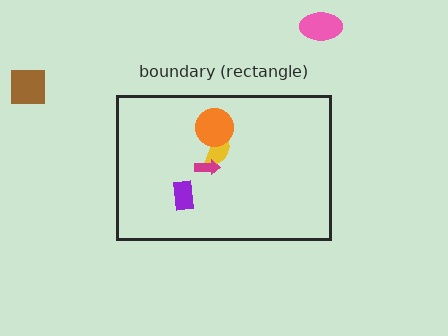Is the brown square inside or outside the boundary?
Outside.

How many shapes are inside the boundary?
4 inside, 2 outside.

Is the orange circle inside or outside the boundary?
Inside.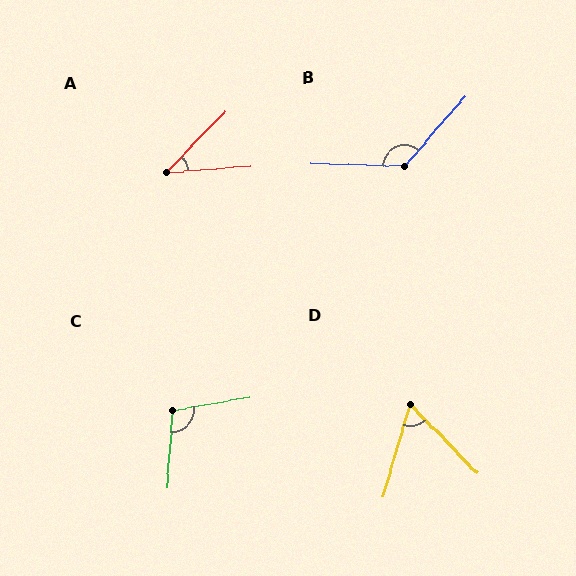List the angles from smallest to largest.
A (41°), D (61°), C (104°), B (129°).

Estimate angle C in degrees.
Approximately 104 degrees.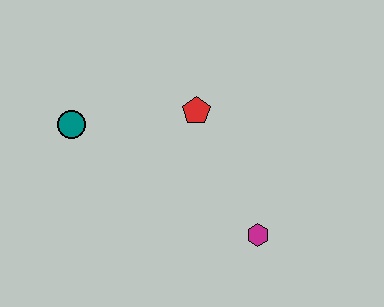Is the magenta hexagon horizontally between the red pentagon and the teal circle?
No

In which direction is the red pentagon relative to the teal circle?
The red pentagon is to the right of the teal circle.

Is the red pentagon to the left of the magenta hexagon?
Yes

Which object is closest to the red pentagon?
The teal circle is closest to the red pentagon.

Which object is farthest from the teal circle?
The magenta hexagon is farthest from the teal circle.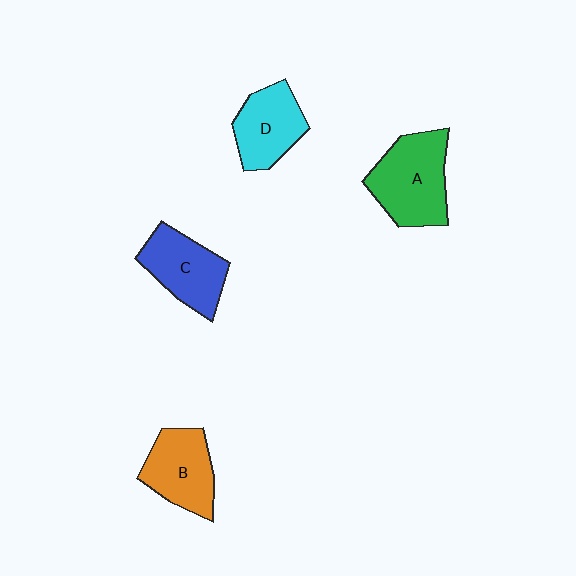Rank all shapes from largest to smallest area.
From largest to smallest: A (green), C (blue), B (orange), D (cyan).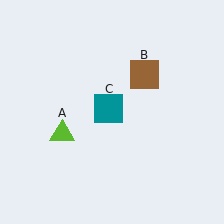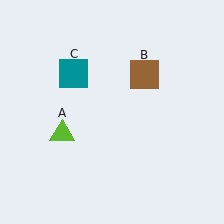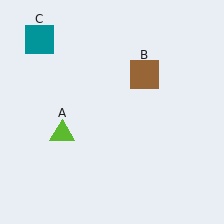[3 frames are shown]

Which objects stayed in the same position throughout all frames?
Lime triangle (object A) and brown square (object B) remained stationary.